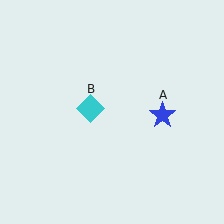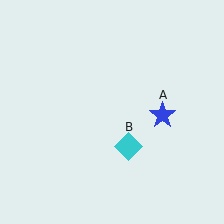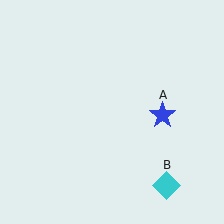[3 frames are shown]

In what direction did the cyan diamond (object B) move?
The cyan diamond (object B) moved down and to the right.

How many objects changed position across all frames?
1 object changed position: cyan diamond (object B).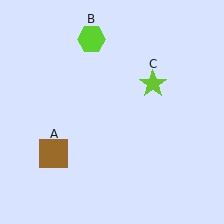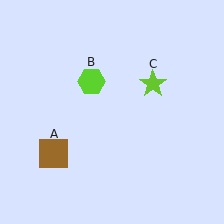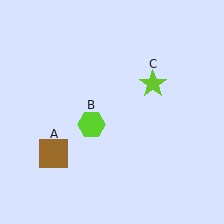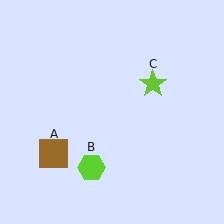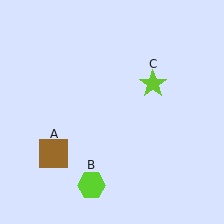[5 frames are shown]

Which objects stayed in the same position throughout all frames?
Brown square (object A) and lime star (object C) remained stationary.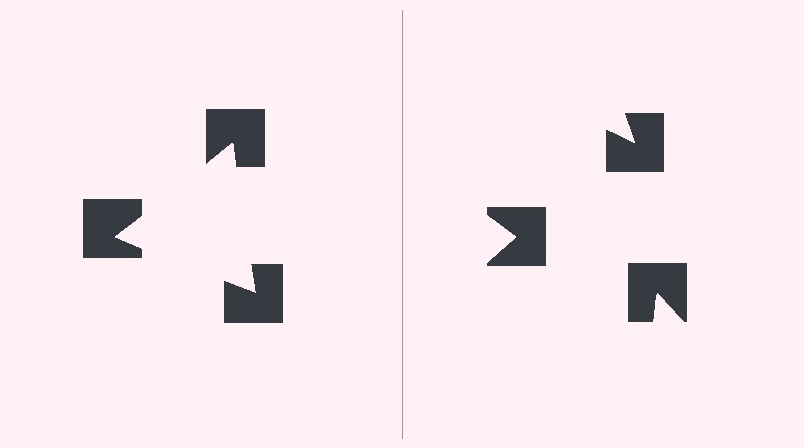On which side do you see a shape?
An illusory triangle appears on the left side. On the right side the wedge cuts are rotated, so no coherent shape forms.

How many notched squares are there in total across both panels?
6 — 3 on each side.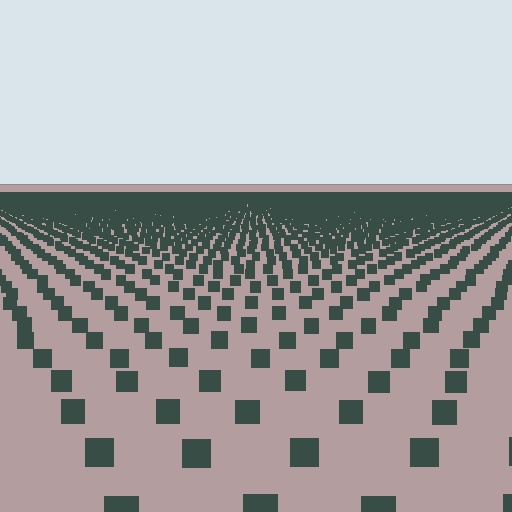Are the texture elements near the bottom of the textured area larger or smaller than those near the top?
Larger. Near the bottom, elements are closer to the viewer and appear at a bigger on-screen size.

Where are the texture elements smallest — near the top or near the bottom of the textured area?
Near the top.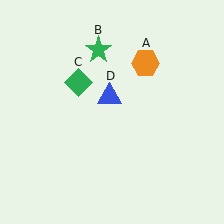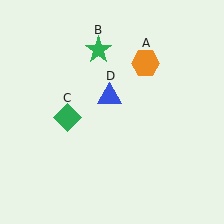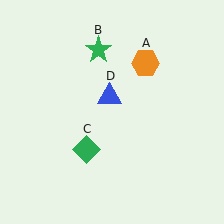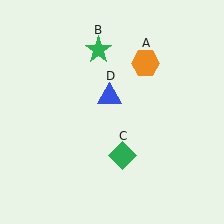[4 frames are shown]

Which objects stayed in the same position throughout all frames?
Orange hexagon (object A) and green star (object B) and blue triangle (object D) remained stationary.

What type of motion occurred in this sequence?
The green diamond (object C) rotated counterclockwise around the center of the scene.